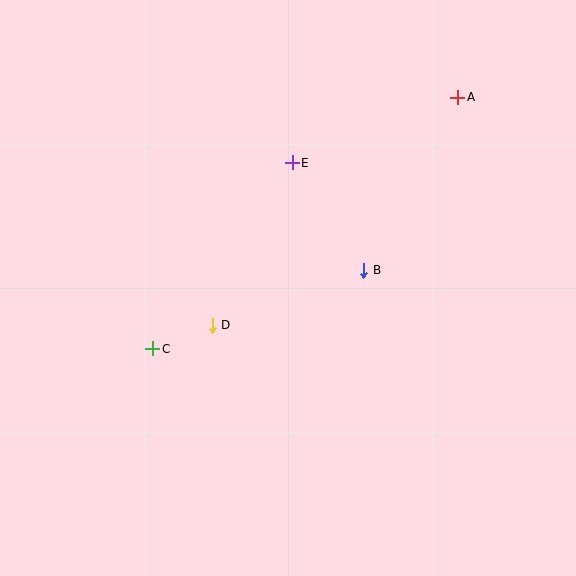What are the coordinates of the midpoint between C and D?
The midpoint between C and D is at (182, 337).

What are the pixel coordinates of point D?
Point D is at (212, 325).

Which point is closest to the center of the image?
Point B at (364, 270) is closest to the center.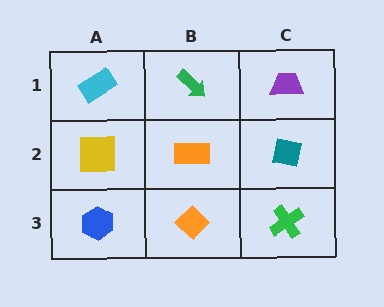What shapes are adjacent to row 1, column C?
A teal square (row 2, column C), a green arrow (row 1, column B).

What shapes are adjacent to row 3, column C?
A teal square (row 2, column C), an orange diamond (row 3, column B).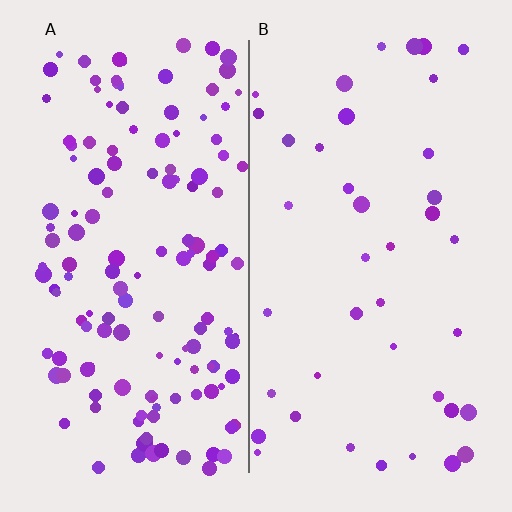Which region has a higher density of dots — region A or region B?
A (the left).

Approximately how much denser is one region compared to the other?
Approximately 3.5× — region A over region B.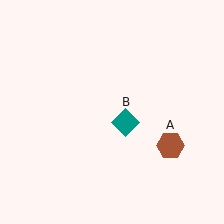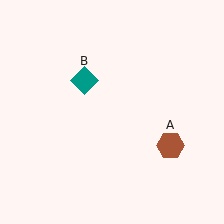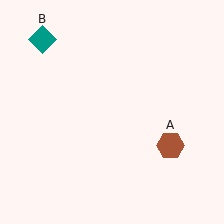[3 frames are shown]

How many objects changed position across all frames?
1 object changed position: teal diamond (object B).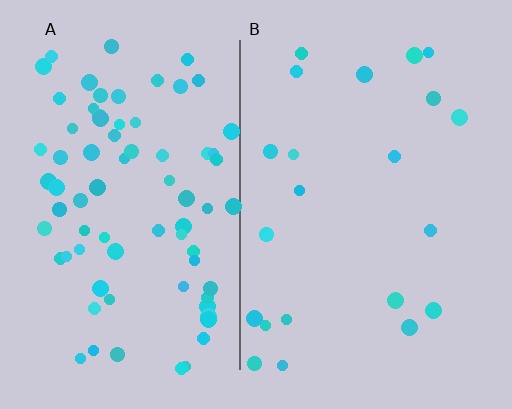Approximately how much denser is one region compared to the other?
Approximately 3.6× — region A over region B.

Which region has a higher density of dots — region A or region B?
A (the left).